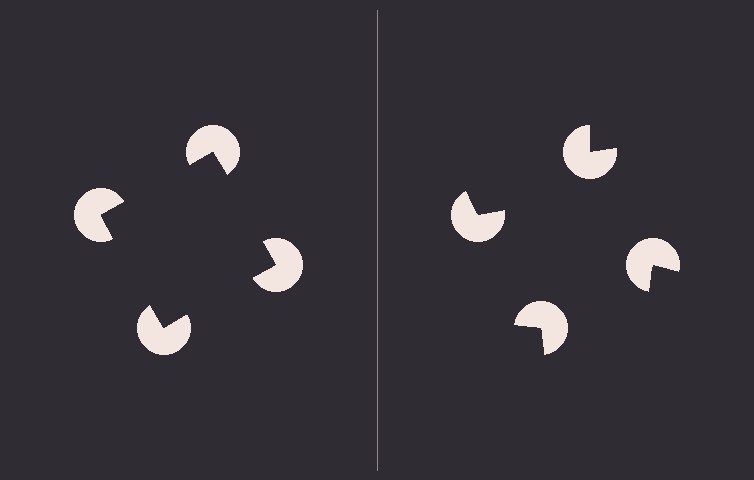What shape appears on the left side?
An illusory square.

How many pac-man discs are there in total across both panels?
8 — 4 on each side.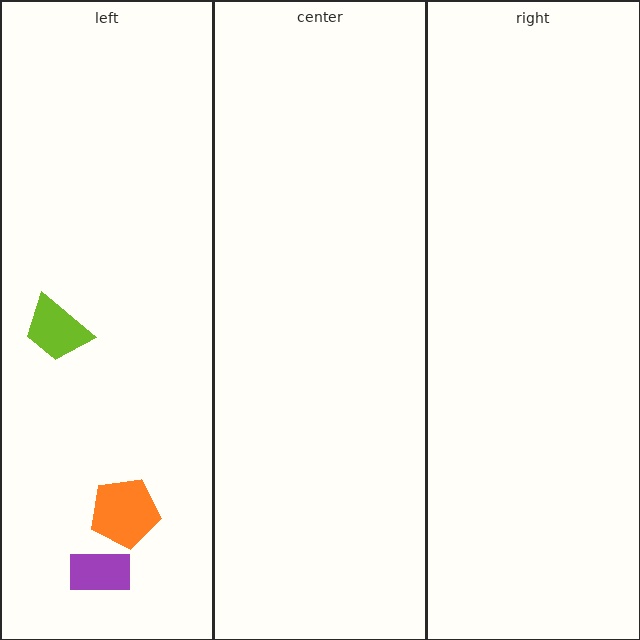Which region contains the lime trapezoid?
The left region.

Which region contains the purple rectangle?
The left region.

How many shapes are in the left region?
3.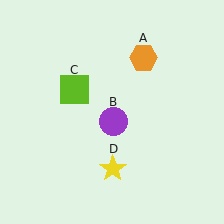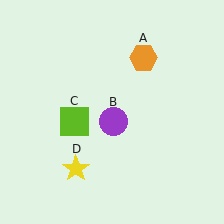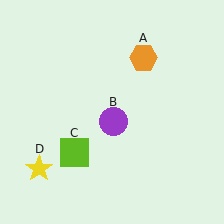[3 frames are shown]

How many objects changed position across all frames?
2 objects changed position: lime square (object C), yellow star (object D).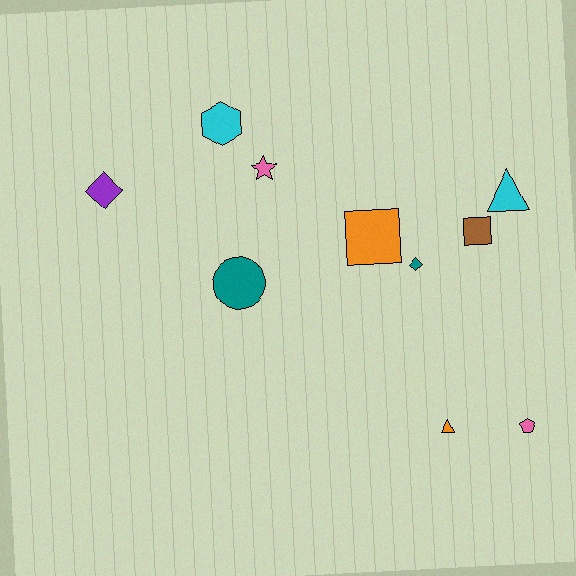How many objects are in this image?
There are 10 objects.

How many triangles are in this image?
There are 2 triangles.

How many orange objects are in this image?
There are 2 orange objects.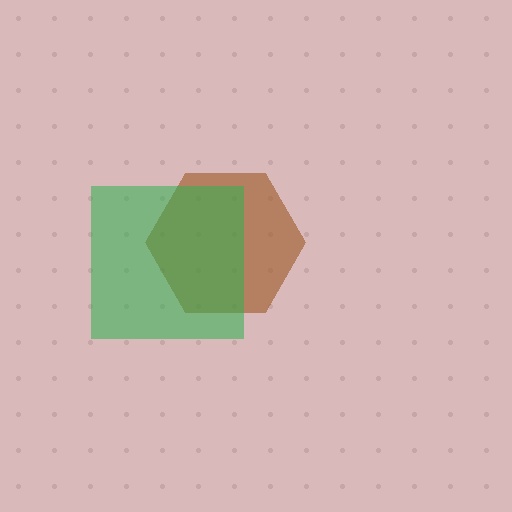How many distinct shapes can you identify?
There are 2 distinct shapes: a brown hexagon, a green square.